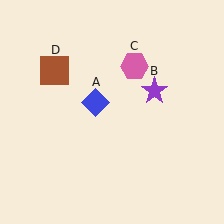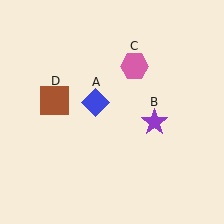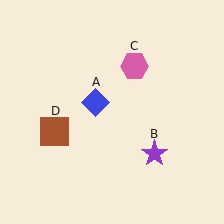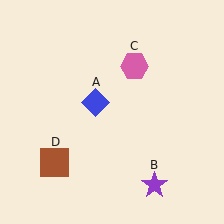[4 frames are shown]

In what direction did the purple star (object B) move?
The purple star (object B) moved down.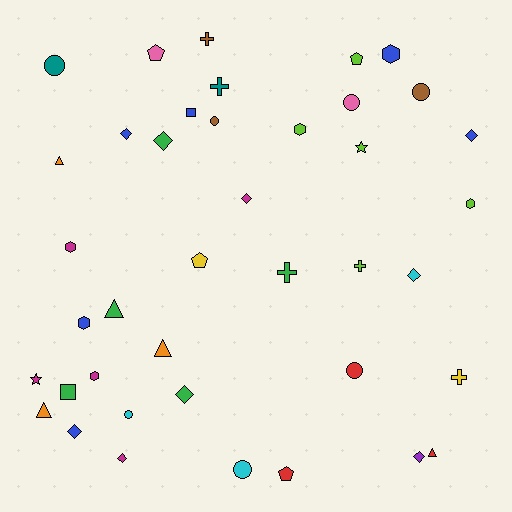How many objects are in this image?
There are 40 objects.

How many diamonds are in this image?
There are 9 diamonds.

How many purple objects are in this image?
There is 1 purple object.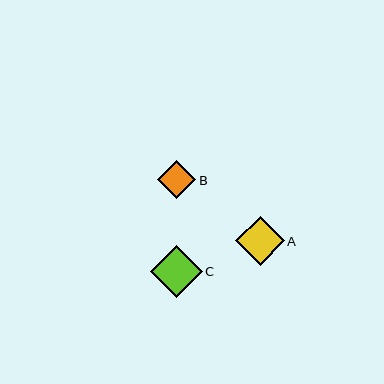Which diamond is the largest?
Diamond C is the largest with a size of approximately 52 pixels.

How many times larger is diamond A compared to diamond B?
Diamond A is approximately 1.3 times the size of diamond B.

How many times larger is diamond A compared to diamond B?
Diamond A is approximately 1.3 times the size of diamond B.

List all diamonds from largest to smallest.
From largest to smallest: C, A, B.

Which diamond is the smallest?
Diamond B is the smallest with a size of approximately 38 pixels.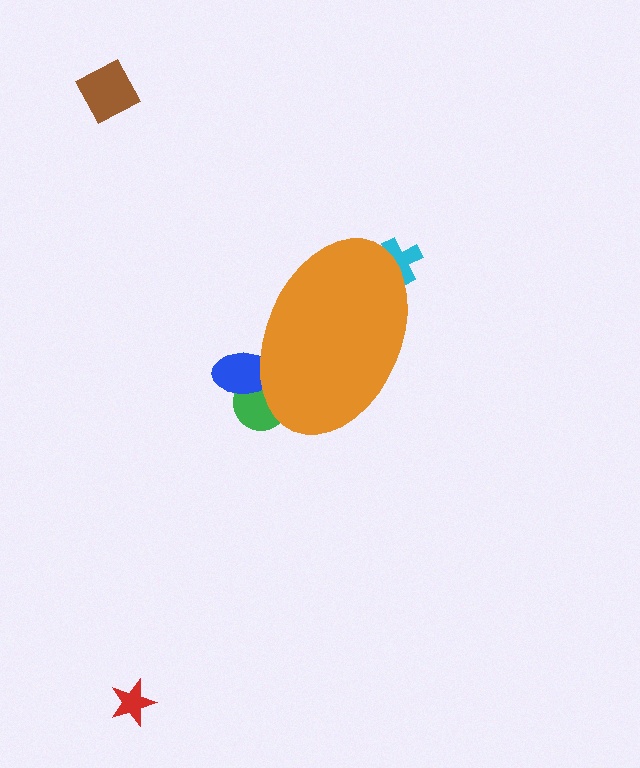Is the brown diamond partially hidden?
No, the brown diamond is fully visible.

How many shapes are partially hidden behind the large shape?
3 shapes are partially hidden.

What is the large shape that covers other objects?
An orange ellipse.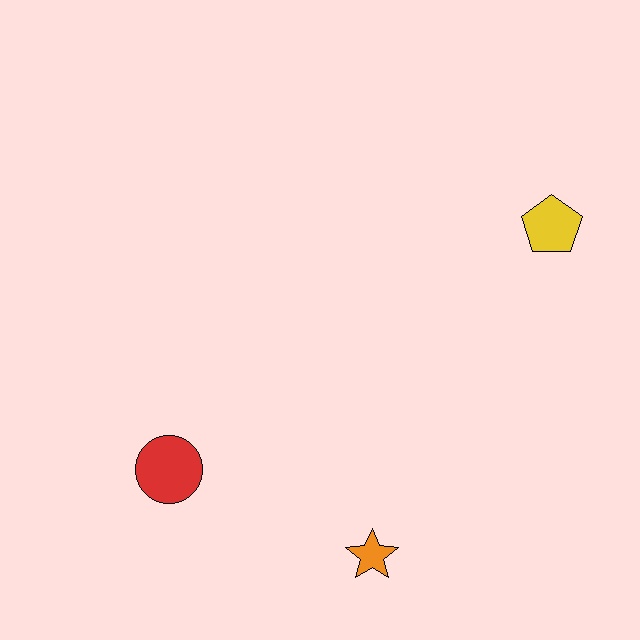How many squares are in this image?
There are no squares.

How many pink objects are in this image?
There are no pink objects.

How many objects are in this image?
There are 3 objects.